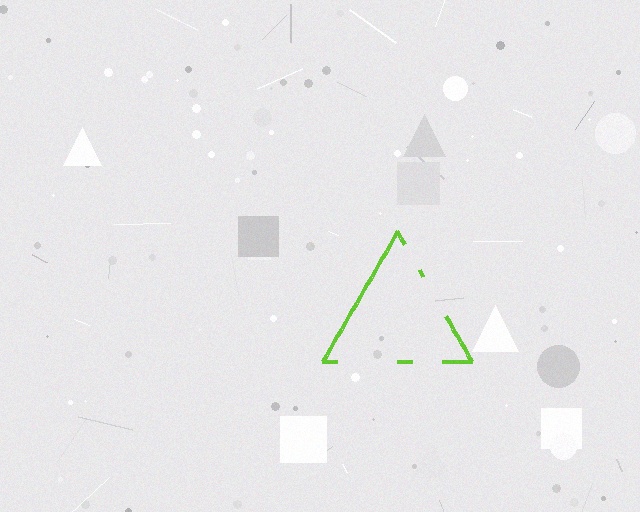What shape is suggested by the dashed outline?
The dashed outline suggests a triangle.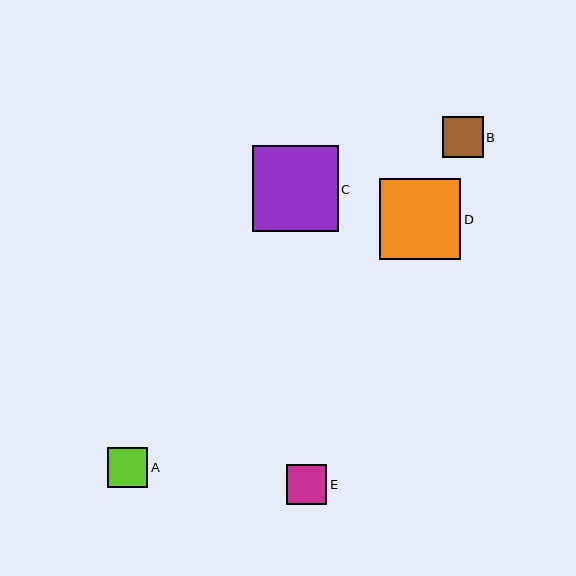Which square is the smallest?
Square A is the smallest with a size of approximately 40 pixels.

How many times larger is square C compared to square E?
Square C is approximately 2.1 times the size of square E.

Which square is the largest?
Square C is the largest with a size of approximately 86 pixels.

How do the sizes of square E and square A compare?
Square E and square A are approximately the same size.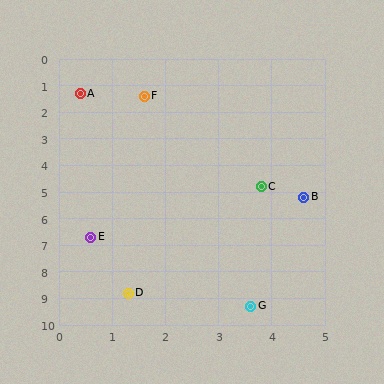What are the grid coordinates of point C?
Point C is at approximately (3.8, 4.8).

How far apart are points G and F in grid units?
Points G and F are about 8.1 grid units apart.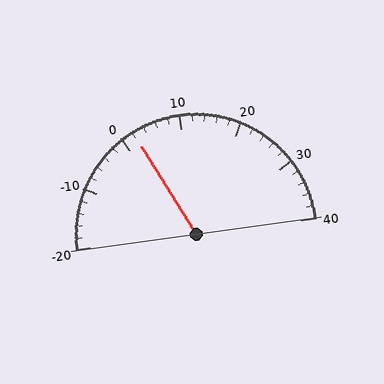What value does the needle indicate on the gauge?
The needle indicates approximately 2.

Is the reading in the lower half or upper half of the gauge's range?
The reading is in the lower half of the range (-20 to 40).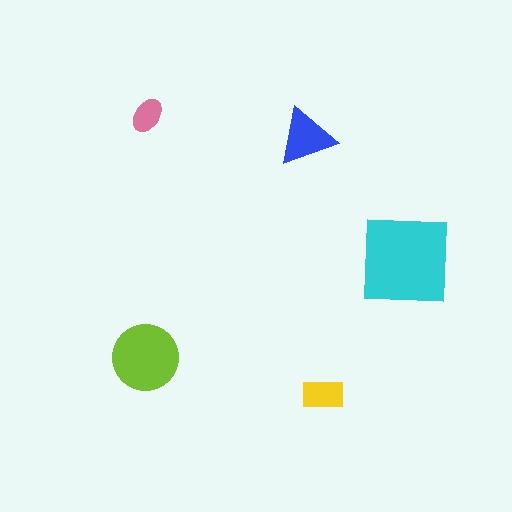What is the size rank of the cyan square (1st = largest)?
1st.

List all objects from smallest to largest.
The pink ellipse, the yellow rectangle, the blue triangle, the lime circle, the cyan square.